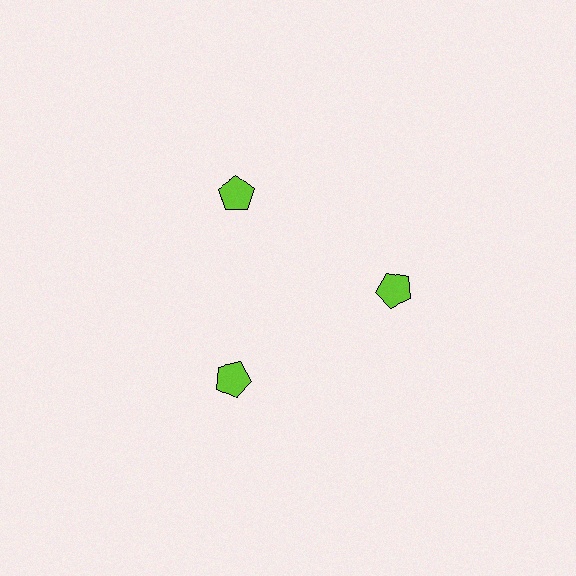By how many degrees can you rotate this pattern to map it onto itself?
The pattern maps onto itself every 120 degrees of rotation.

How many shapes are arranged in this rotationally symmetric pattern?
There are 3 shapes, arranged in 3 groups of 1.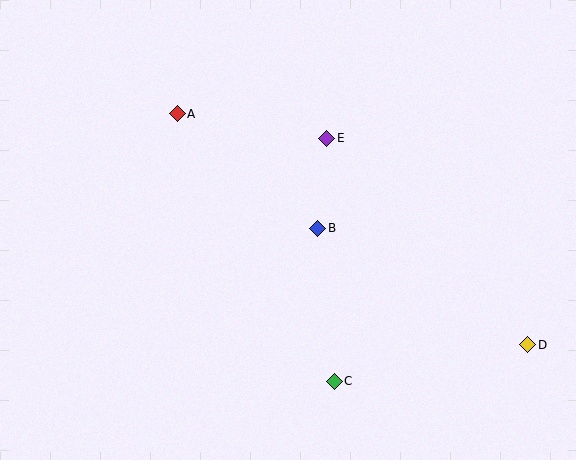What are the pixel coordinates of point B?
Point B is at (318, 228).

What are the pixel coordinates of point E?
Point E is at (327, 138).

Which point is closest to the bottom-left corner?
Point C is closest to the bottom-left corner.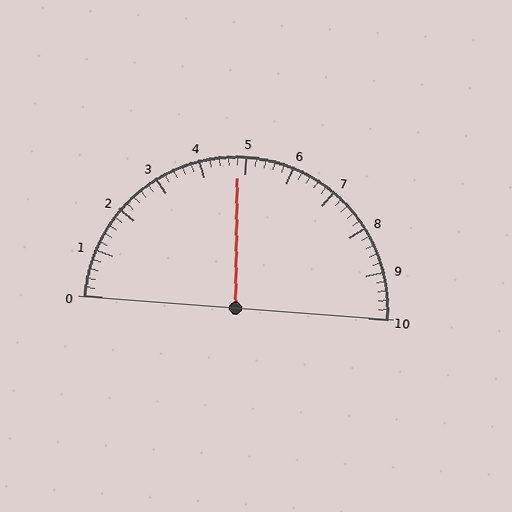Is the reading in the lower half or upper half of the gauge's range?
The reading is in the lower half of the range (0 to 10).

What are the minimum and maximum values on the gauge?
The gauge ranges from 0 to 10.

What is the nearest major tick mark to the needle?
The nearest major tick mark is 5.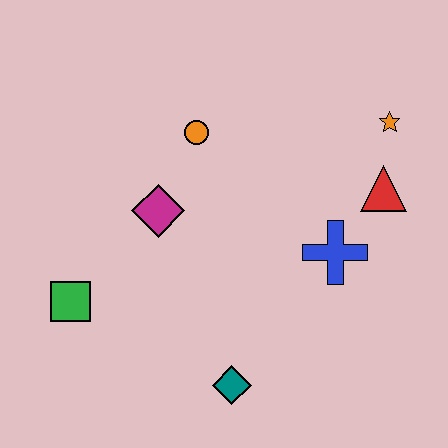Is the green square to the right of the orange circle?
No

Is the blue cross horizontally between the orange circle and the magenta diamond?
No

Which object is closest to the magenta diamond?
The orange circle is closest to the magenta diamond.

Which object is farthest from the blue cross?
The green square is farthest from the blue cross.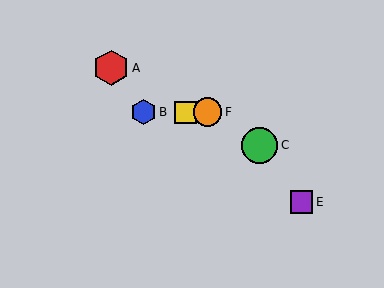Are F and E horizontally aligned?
No, F is at y≈112 and E is at y≈202.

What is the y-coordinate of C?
Object C is at y≈145.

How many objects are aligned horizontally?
3 objects (B, D, F) are aligned horizontally.